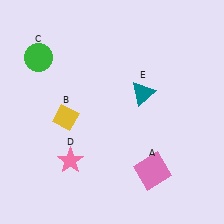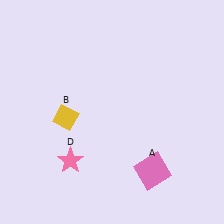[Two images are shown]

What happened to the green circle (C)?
The green circle (C) was removed in Image 2. It was in the top-left area of Image 1.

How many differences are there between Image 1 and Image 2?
There are 2 differences between the two images.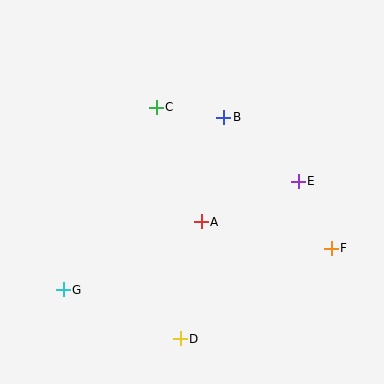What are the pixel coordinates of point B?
Point B is at (224, 117).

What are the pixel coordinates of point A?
Point A is at (201, 222).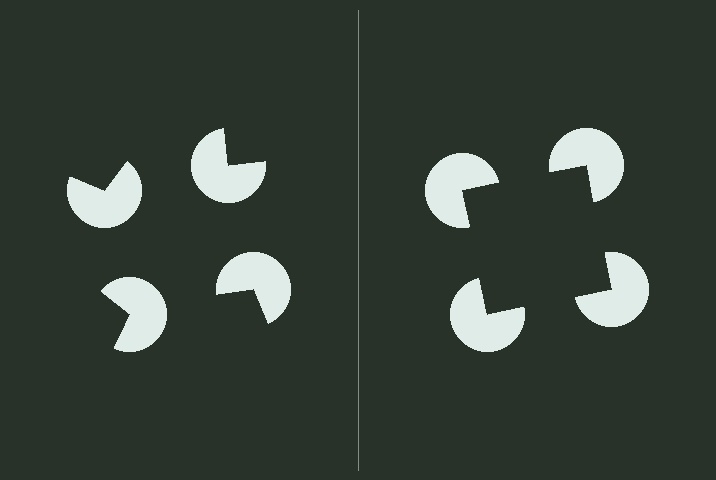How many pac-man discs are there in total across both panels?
8 — 4 on each side.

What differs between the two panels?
The pac-man discs are positioned identically on both sides; only the wedge orientations differ. On the right they align to a square; on the left they are misaligned.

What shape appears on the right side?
An illusory square.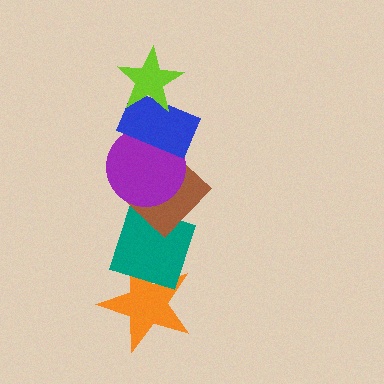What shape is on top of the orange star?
The teal diamond is on top of the orange star.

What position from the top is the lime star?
The lime star is 1st from the top.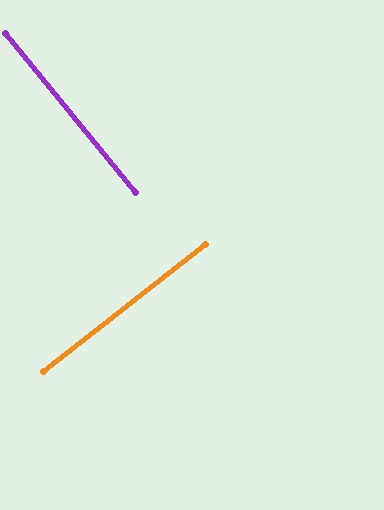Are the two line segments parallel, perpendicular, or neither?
Perpendicular — they meet at approximately 89°.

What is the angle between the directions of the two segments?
Approximately 89 degrees.